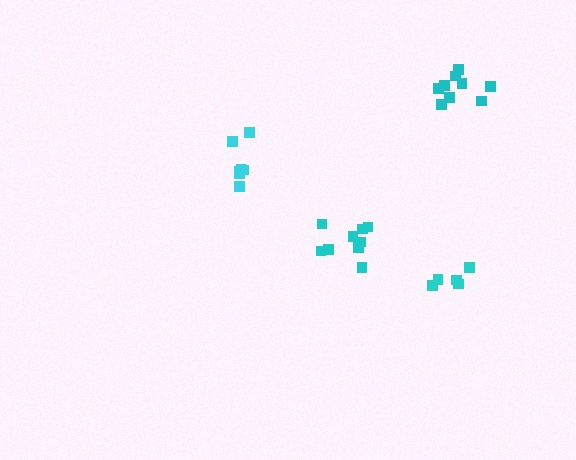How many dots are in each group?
Group 1: 9 dots, Group 2: 5 dots, Group 3: 9 dots, Group 4: 7 dots (30 total).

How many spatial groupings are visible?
There are 4 spatial groupings.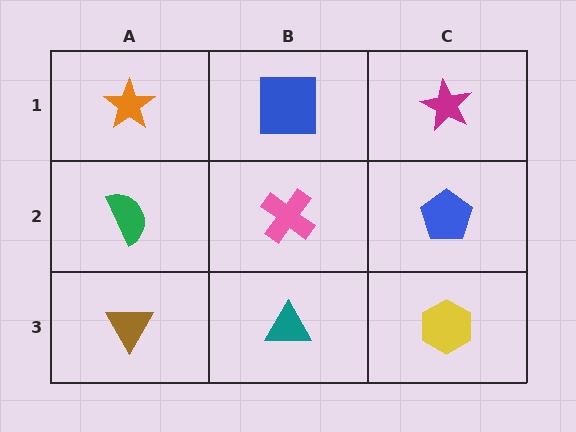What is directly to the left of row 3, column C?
A teal triangle.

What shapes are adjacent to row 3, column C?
A blue pentagon (row 2, column C), a teal triangle (row 3, column B).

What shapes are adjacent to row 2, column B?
A blue square (row 1, column B), a teal triangle (row 3, column B), a green semicircle (row 2, column A), a blue pentagon (row 2, column C).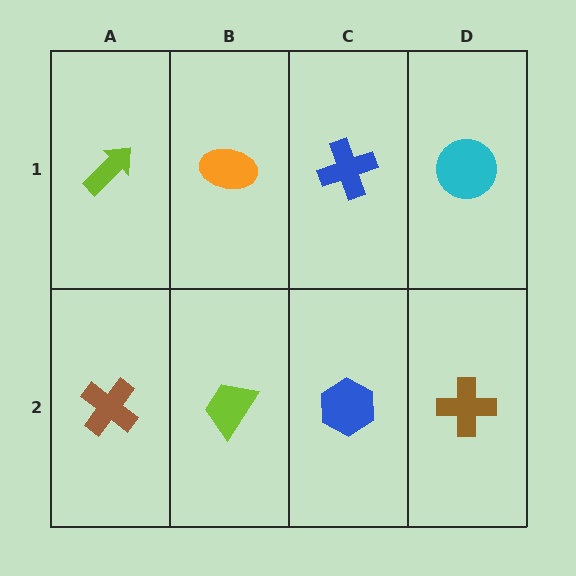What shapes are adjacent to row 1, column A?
A brown cross (row 2, column A), an orange ellipse (row 1, column B).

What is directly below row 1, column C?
A blue hexagon.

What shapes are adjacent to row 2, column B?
An orange ellipse (row 1, column B), a brown cross (row 2, column A), a blue hexagon (row 2, column C).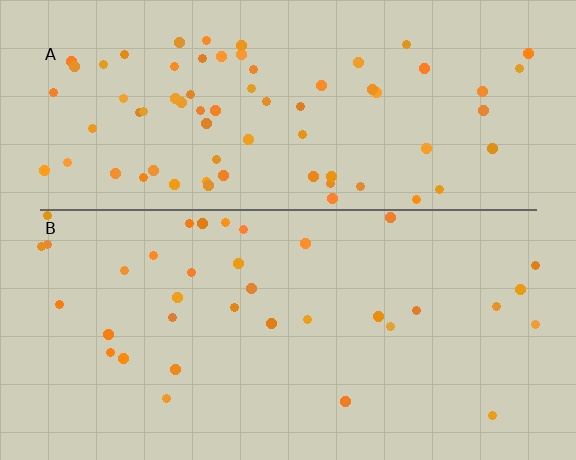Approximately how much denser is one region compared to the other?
Approximately 2.1× — region A over region B.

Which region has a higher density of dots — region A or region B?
A (the top).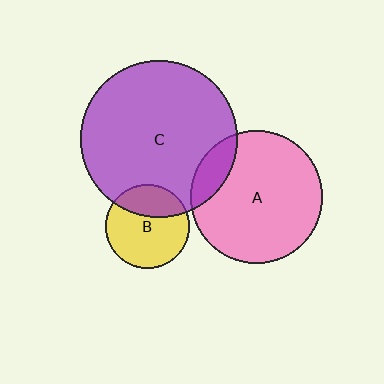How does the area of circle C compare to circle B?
Approximately 3.5 times.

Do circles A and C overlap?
Yes.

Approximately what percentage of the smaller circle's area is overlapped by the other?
Approximately 15%.